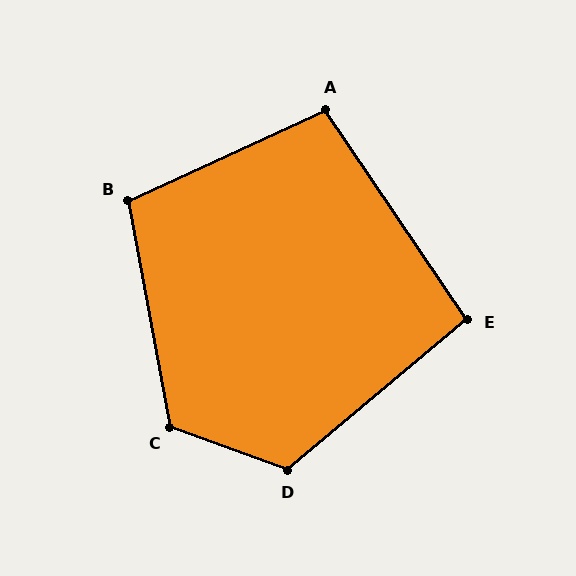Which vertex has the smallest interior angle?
E, at approximately 96 degrees.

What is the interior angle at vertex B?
Approximately 104 degrees (obtuse).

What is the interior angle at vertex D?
Approximately 120 degrees (obtuse).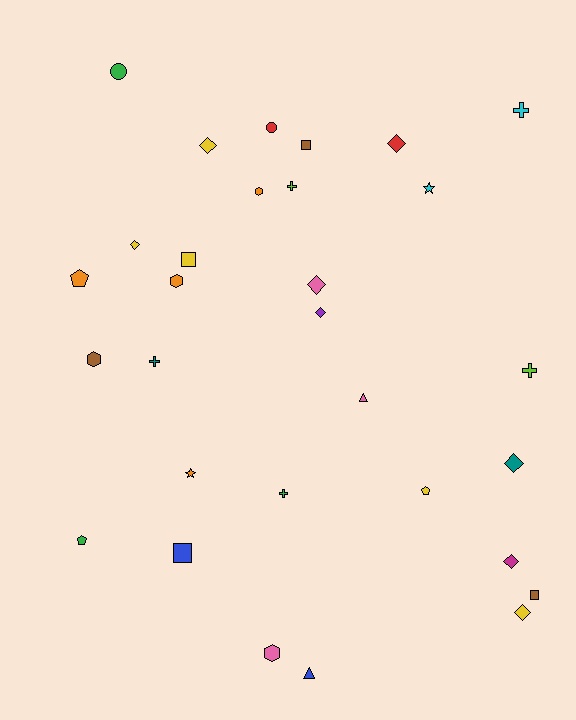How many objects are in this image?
There are 30 objects.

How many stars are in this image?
There are 2 stars.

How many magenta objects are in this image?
There is 1 magenta object.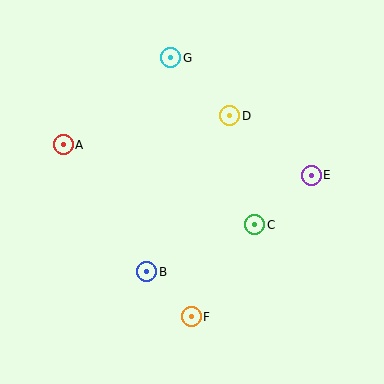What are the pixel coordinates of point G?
Point G is at (171, 58).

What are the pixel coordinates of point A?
Point A is at (63, 145).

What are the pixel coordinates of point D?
Point D is at (230, 116).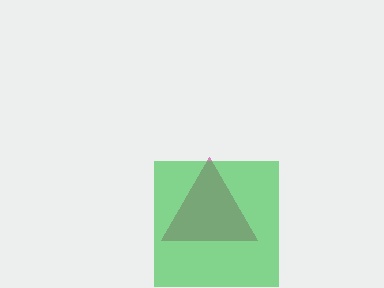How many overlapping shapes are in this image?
There are 2 overlapping shapes in the image.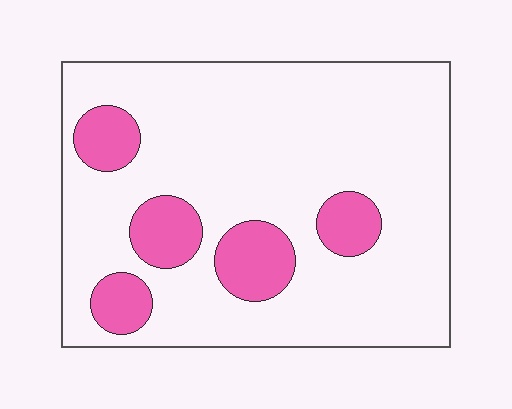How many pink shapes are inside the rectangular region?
5.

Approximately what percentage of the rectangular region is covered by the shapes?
Approximately 20%.